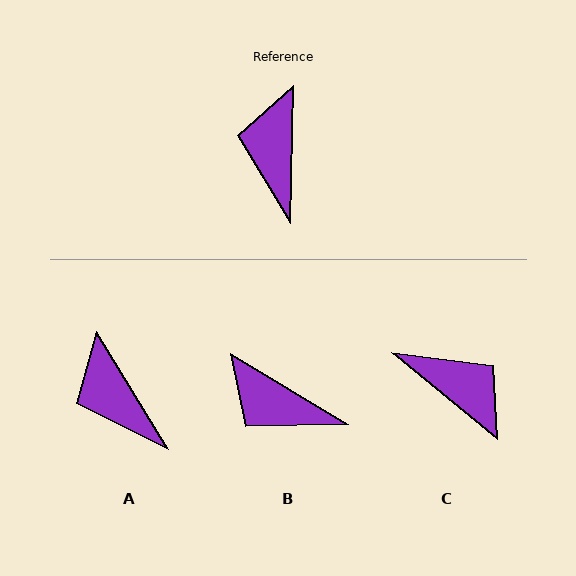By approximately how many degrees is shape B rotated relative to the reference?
Approximately 60 degrees counter-clockwise.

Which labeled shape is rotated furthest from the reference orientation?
C, about 128 degrees away.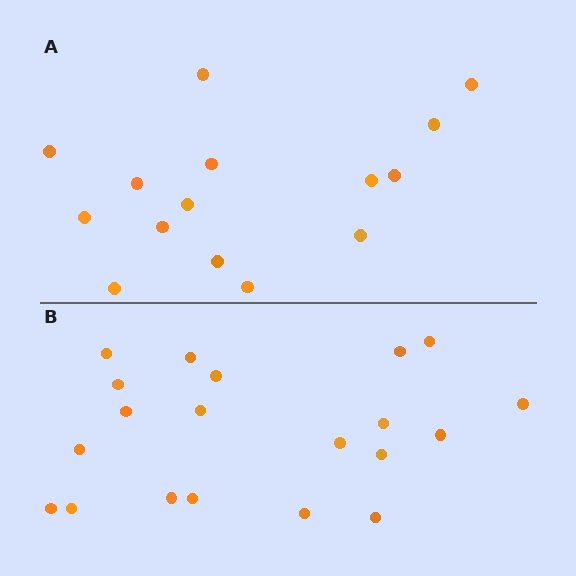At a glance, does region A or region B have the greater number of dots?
Region B (the bottom region) has more dots.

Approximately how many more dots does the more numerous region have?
Region B has about 5 more dots than region A.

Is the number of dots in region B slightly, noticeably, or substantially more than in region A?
Region B has noticeably more, but not dramatically so. The ratio is roughly 1.3 to 1.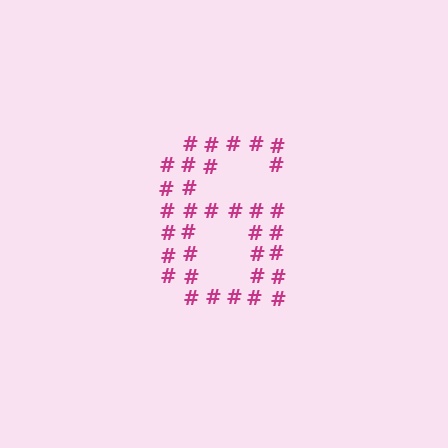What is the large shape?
The large shape is the digit 6.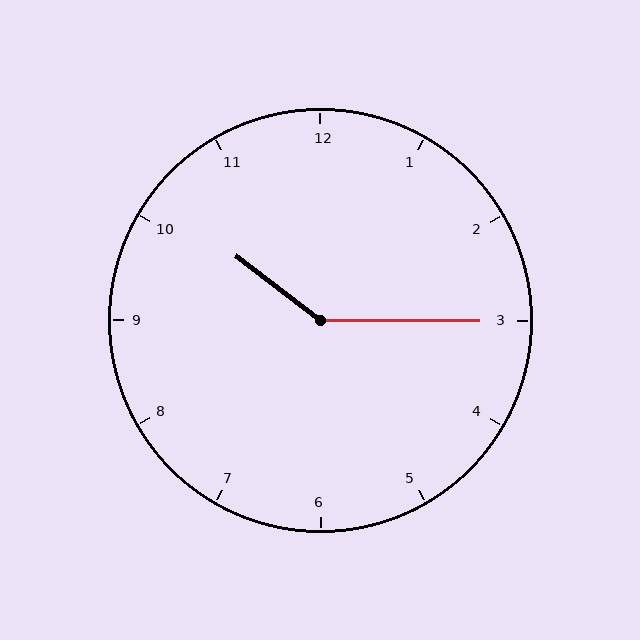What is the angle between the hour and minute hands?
Approximately 142 degrees.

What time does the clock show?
10:15.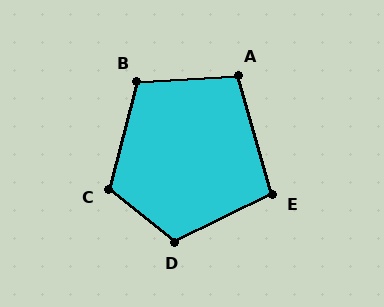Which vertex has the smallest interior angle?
E, at approximately 100 degrees.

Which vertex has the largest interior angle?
D, at approximately 115 degrees.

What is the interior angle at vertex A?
Approximately 103 degrees (obtuse).